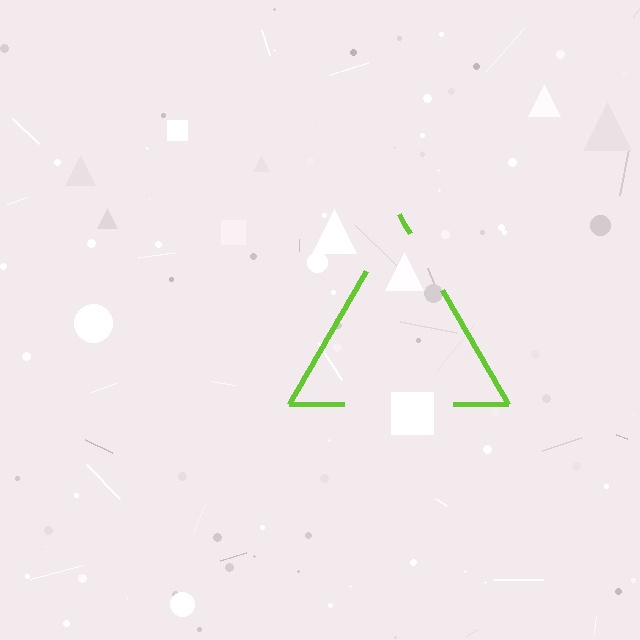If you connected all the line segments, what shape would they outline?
They would outline a triangle.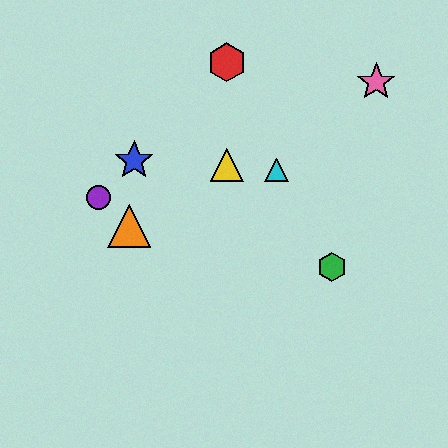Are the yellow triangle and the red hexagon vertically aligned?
Yes, both are at x≈227.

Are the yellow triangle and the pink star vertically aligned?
No, the yellow triangle is at x≈227 and the pink star is at x≈376.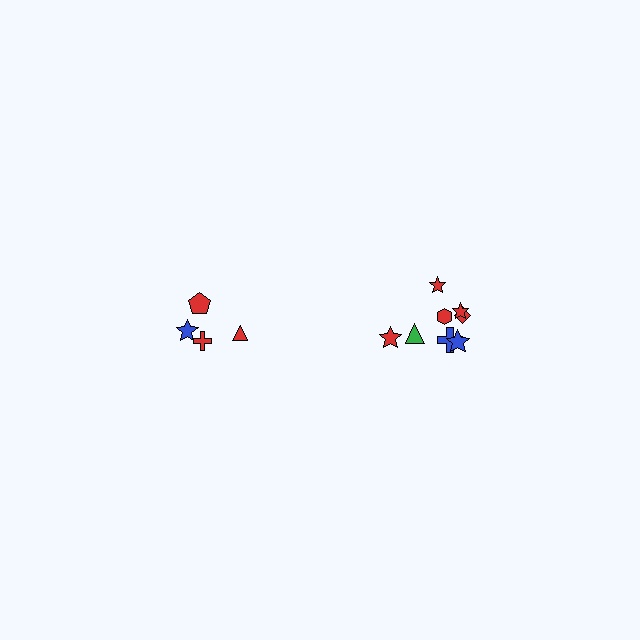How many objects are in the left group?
There are 4 objects.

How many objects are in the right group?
There are 8 objects.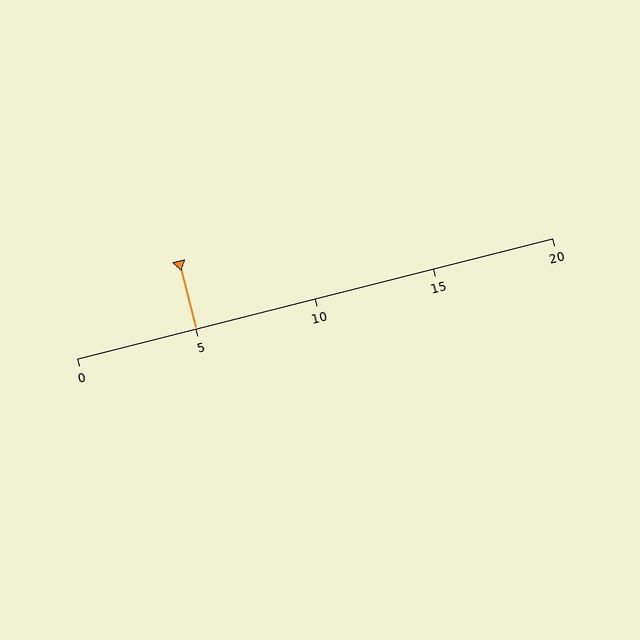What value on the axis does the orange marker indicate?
The marker indicates approximately 5.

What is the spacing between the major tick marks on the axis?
The major ticks are spaced 5 apart.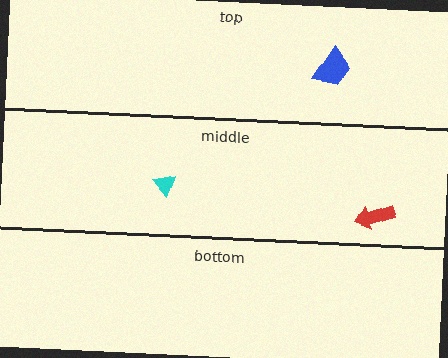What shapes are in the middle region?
The red arrow, the cyan triangle.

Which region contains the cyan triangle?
The middle region.